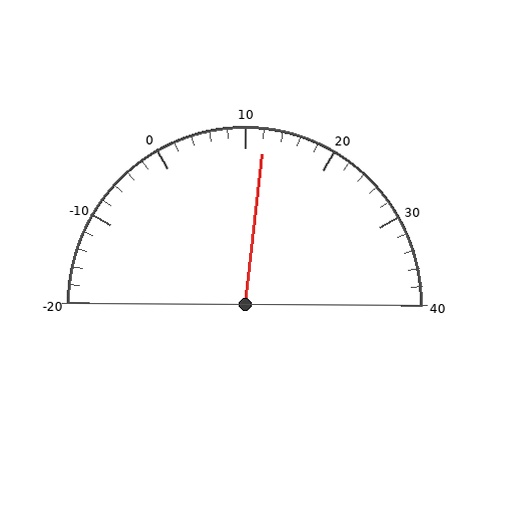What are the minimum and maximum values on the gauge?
The gauge ranges from -20 to 40.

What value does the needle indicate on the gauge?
The needle indicates approximately 12.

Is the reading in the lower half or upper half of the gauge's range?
The reading is in the upper half of the range (-20 to 40).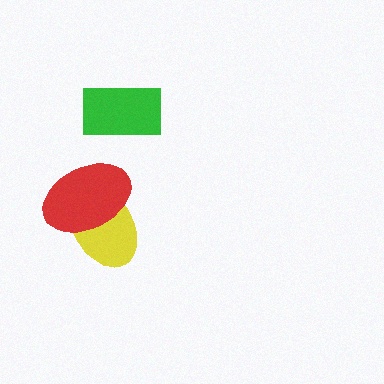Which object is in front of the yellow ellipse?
The red ellipse is in front of the yellow ellipse.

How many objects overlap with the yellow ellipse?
1 object overlaps with the yellow ellipse.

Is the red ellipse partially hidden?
No, no other shape covers it.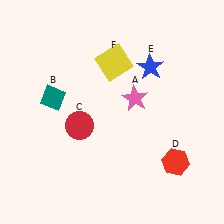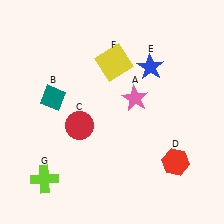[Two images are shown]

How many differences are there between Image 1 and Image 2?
There is 1 difference between the two images.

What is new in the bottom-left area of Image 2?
A lime cross (G) was added in the bottom-left area of Image 2.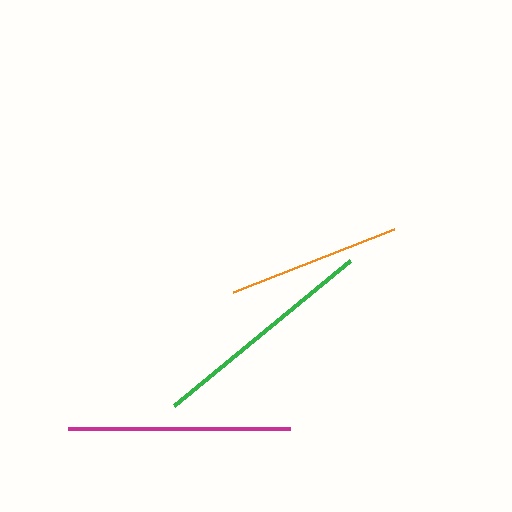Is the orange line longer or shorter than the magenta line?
The magenta line is longer than the orange line.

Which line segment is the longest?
The green line is the longest at approximately 228 pixels.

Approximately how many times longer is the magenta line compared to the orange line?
The magenta line is approximately 1.3 times the length of the orange line.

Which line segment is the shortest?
The orange line is the shortest at approximately 173 pixels.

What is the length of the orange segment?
The orange segment is approximately 173 pixels long.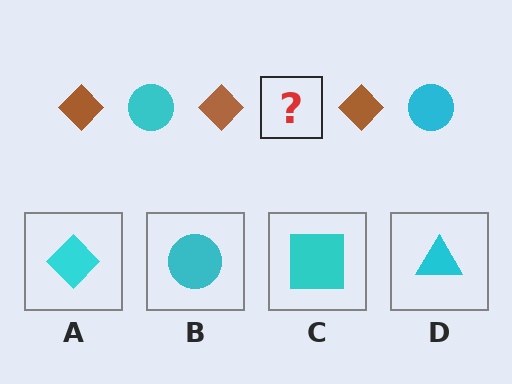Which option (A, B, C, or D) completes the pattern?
B.